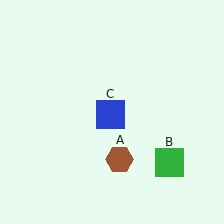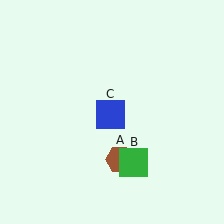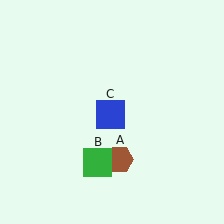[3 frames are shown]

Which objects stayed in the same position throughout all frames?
Brown hexagon (object A) and blue square (object C) remained stationary.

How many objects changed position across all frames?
1 object changed position: green square (object B).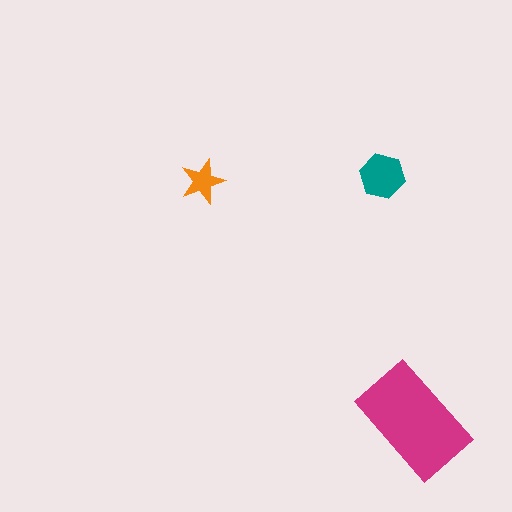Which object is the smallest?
The orange star.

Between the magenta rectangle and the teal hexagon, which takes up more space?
The magenta rectangle.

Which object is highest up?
The teal hexagon is topmost.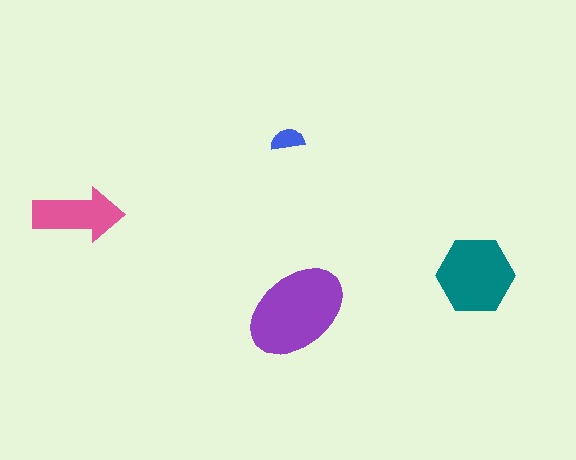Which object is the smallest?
The blue semicircle.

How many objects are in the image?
There are 4 objects in the image.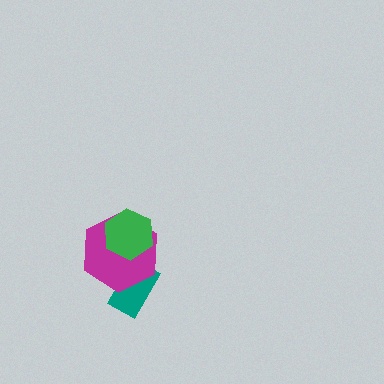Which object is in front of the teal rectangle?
The magenta hexagon is in front of the teal rectangle.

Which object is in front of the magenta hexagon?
The green hexagon is in front of the magenta hexagon.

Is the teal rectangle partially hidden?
Yes, it is partially covered by another shape.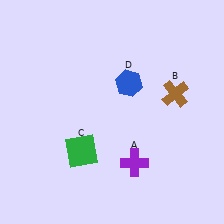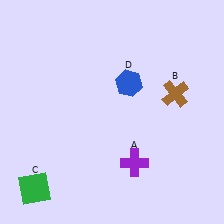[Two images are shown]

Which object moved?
The green square (C) moved left.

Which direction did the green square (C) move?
The green square (C) moved left.